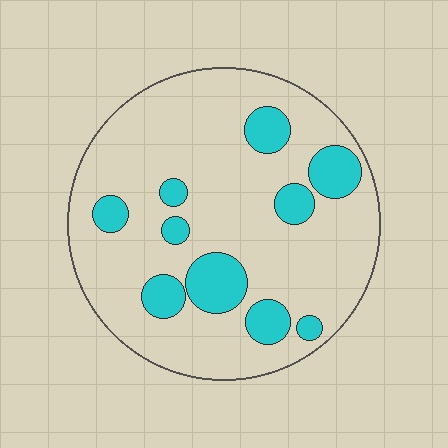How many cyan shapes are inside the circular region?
10.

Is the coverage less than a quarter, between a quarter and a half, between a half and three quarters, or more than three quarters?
Less than a quarter.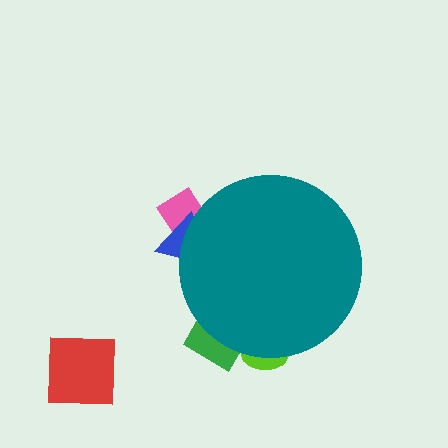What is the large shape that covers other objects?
A teal circle.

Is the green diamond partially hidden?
Yes, the green diamond is partially hidden behind the teal circle.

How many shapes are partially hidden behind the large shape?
4 shapes are partially hidden.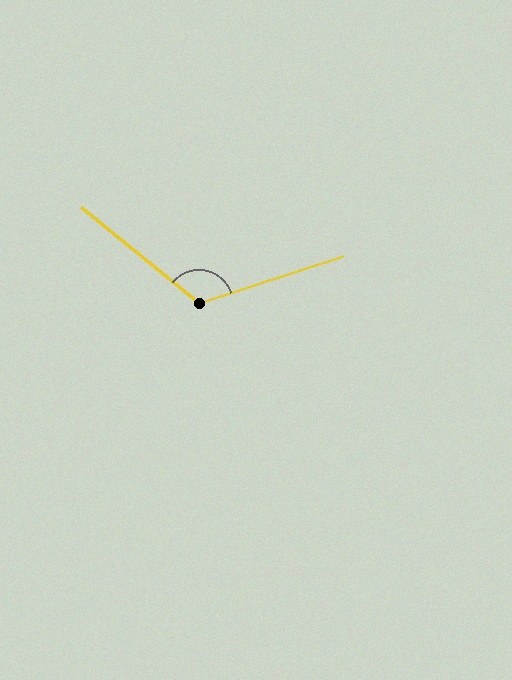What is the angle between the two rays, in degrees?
Approximately 123 degrees.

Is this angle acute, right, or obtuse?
It is obtuse.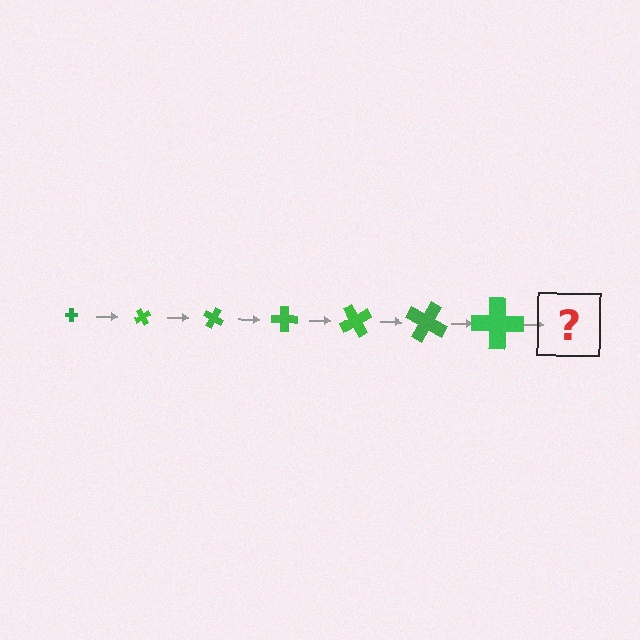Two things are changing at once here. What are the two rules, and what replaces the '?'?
The two rules are that the cross grows larger each step and it rotates 60 degrees each step. The '?' should be a cross, larger than the previous one and rotated 420 degrees from the start.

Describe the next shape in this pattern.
It should be a cross, larger than the previous one and rotated 420 degrees from the start.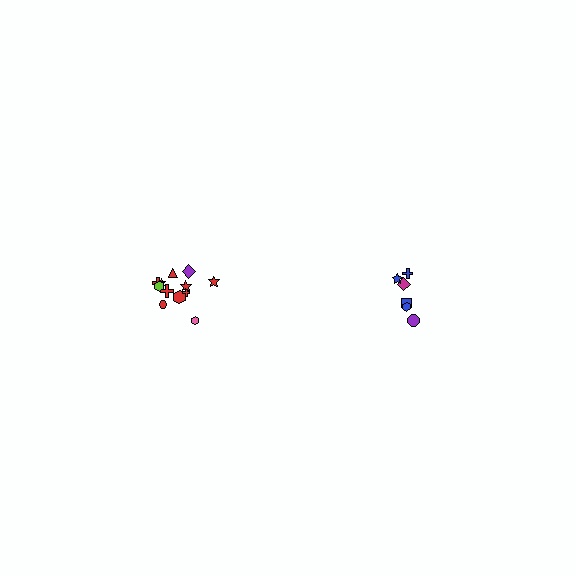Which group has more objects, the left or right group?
The left group.